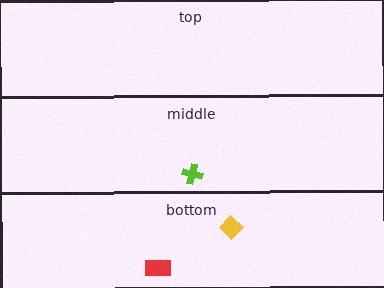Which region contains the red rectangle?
The bottom region.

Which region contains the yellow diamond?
The bottom region.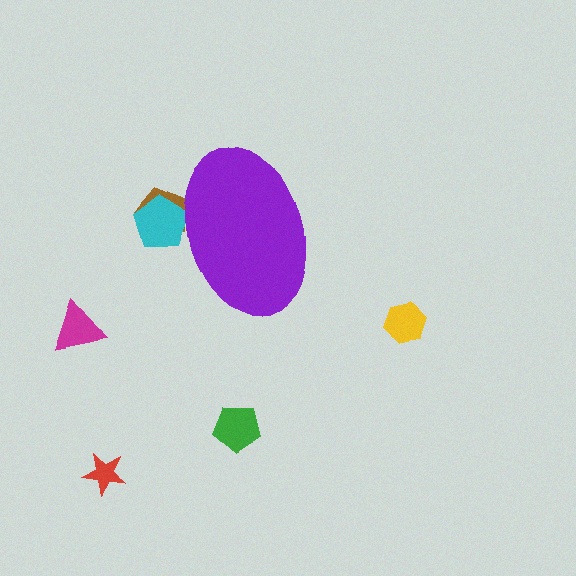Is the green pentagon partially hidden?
No, the green pentagon is fully visible.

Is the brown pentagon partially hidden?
Yes, the brown pentagon is partially hidden behind the purple ellipse.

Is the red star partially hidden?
No, the red star is fully visible.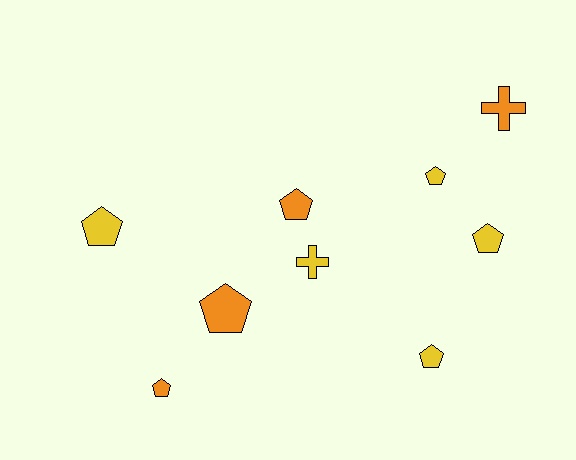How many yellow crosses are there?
There is 1 yellow cross.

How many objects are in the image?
There are 9 objects.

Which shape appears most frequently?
Pentagon, with 7 objects.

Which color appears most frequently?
Yellow, with 5 objects.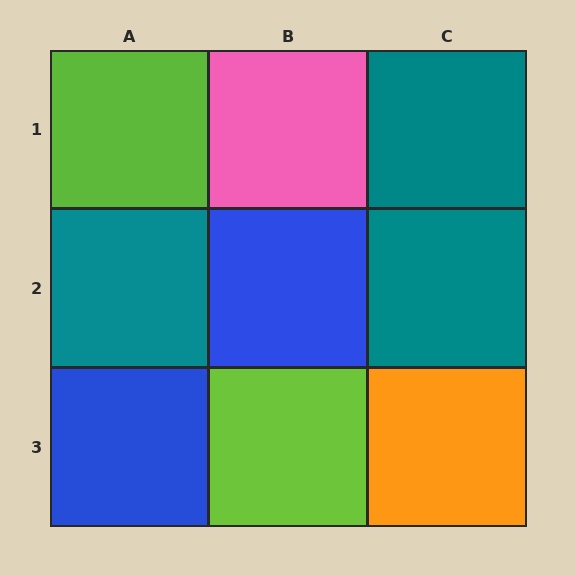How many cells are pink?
1 cell is pink.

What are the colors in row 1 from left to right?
Lime, pink, teal.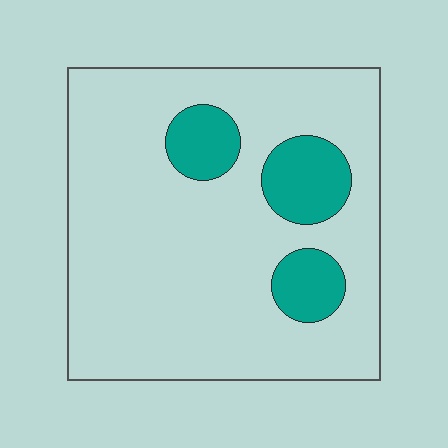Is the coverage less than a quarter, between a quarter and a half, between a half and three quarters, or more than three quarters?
Less than a quarter.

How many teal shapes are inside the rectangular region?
3.